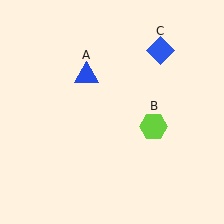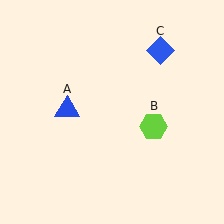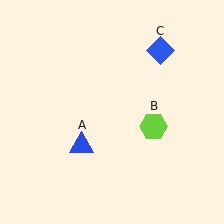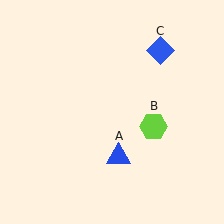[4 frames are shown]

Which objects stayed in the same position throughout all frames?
Lime hexagon (object B) and blue diamond (object C) remained stationary.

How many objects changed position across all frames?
1 object changed position: blue triangle (object A).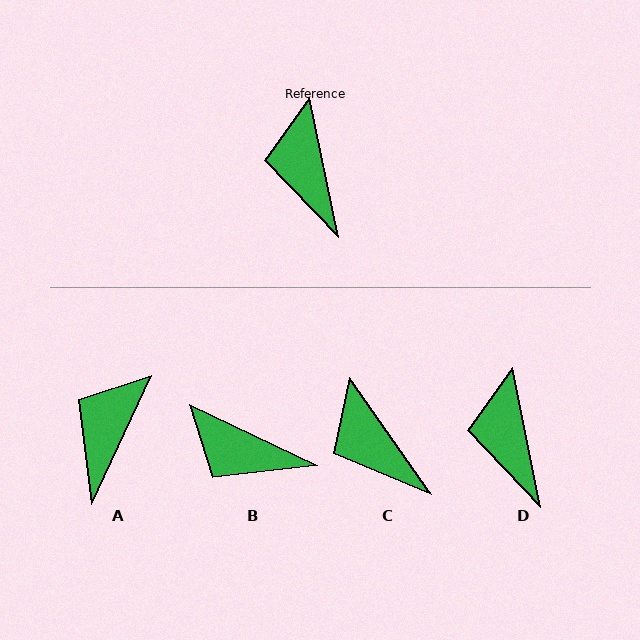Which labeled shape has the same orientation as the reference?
D.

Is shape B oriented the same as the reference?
No, it is off by about 53 degrees.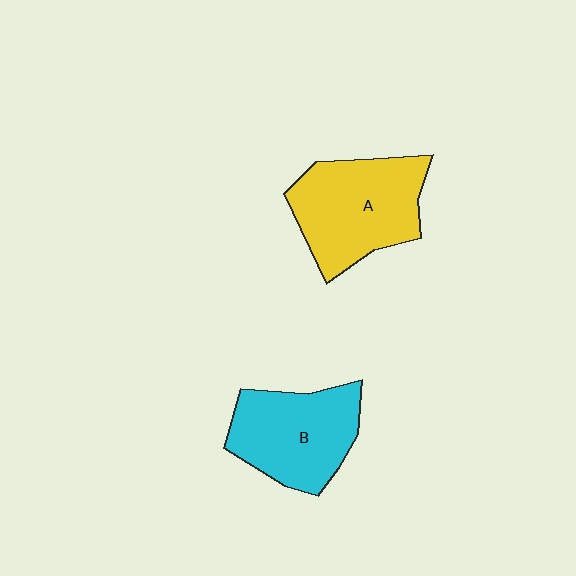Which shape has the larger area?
Shape A (yellow).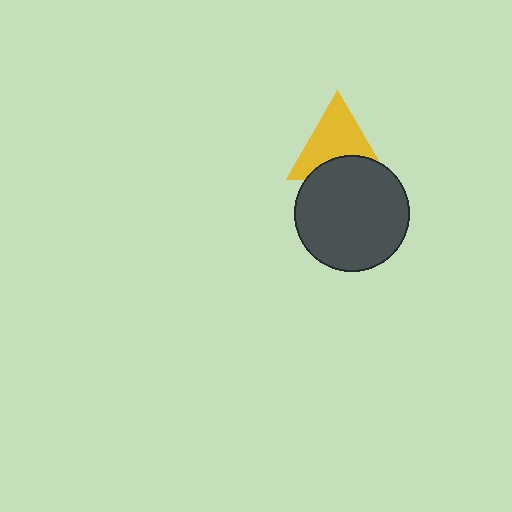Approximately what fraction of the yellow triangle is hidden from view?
Roughly 32% of the yellow triangle is hidden behind the dark gray circle.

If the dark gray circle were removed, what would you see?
You would see the complete yellow triangle.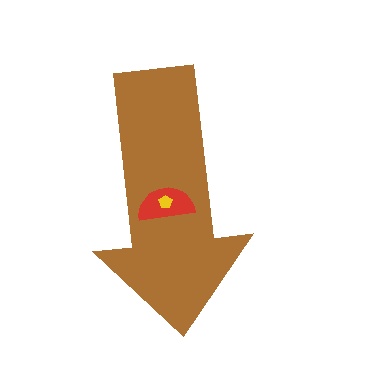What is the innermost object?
The yellow pentagon.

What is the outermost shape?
The brown arrow.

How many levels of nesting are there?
3.